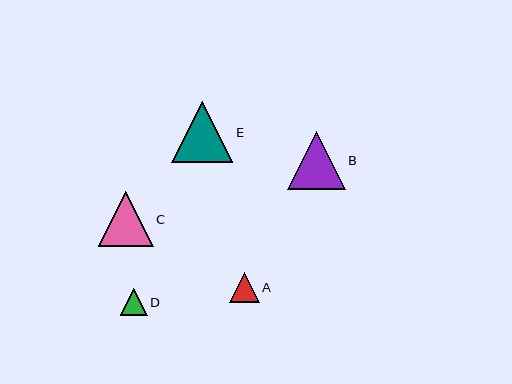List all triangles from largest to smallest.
From largest to smallest: E, B, C, A, D.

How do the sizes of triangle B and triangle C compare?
Triangle B and triangle C are approximately the same size.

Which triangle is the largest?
Triangle E is the largest with a size of approximately 61 pixels.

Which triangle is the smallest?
Triangle D is the smallest with a size of approximately 27 pixels.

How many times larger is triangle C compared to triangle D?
Triangle C is approximately 2.0 times the size of triangle D.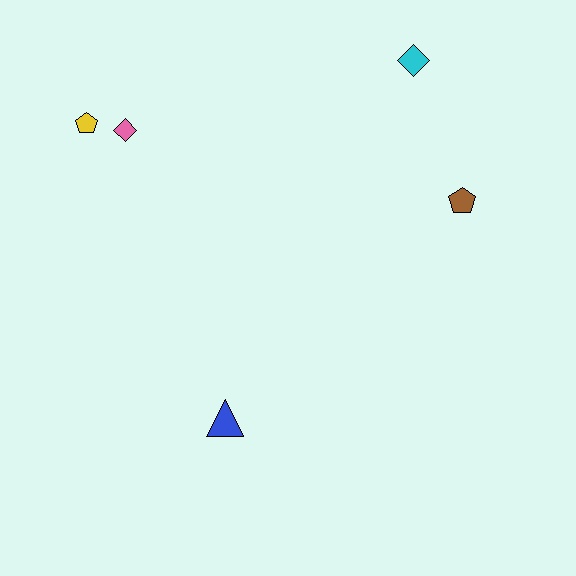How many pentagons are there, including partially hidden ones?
There are 2 pentagons.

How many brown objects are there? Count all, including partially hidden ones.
There is 1 brown object.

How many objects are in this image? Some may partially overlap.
There are 5 objects.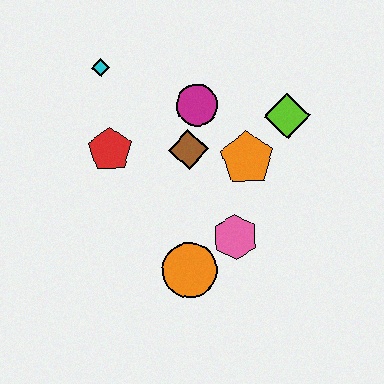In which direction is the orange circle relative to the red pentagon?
The orange circle is below the red pentagon.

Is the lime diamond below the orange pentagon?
No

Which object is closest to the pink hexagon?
The orange circle is closest to the pink hexagon.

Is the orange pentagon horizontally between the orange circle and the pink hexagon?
No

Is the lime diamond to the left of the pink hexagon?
No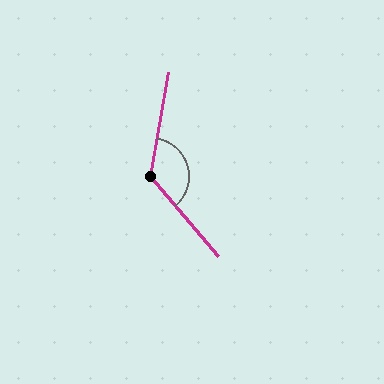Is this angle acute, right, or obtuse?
It is obtuse.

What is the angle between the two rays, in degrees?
Approximately 130 degrees.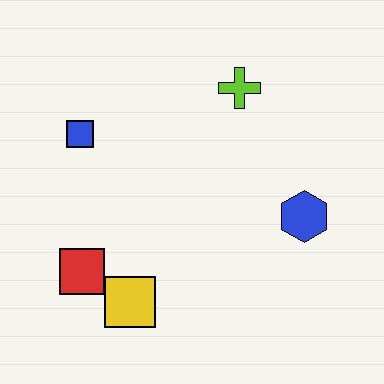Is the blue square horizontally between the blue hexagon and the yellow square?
No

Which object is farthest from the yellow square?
The lime cross is farthest from the yellow square.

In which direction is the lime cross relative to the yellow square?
The lime cross is above the yellow square.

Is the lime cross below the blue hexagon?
No